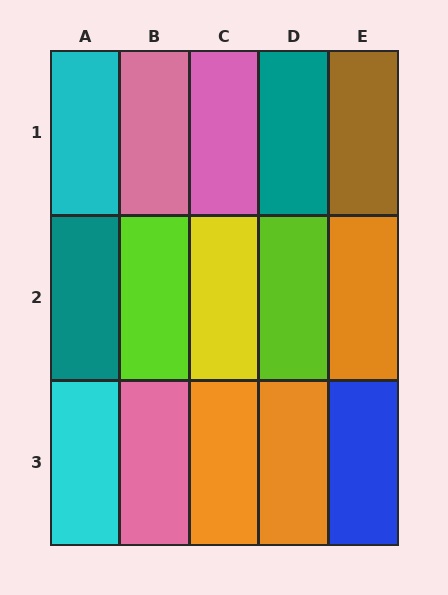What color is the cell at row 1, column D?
Teal.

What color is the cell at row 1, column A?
Cyan.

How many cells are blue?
1 cell is blue.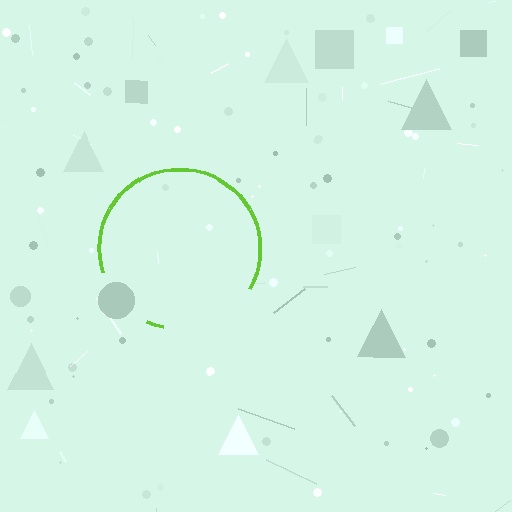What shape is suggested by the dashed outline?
The dashed outline suggests a circle.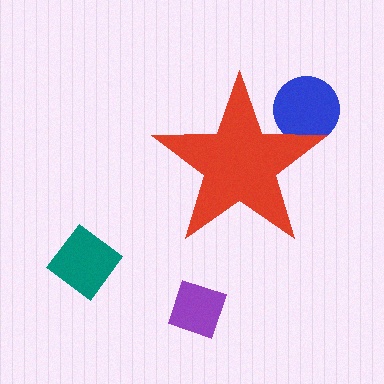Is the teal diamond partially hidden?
No, the teal diamond is fully visible.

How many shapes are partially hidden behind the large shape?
1 shape is partially hidden.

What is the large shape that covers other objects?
A red star.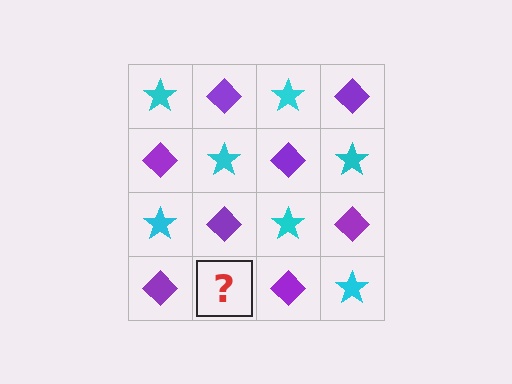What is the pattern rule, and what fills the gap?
The rule is that it alternates cyan star and purple diamond in a checkerboard pattern. The gap should be filled with a cyan star.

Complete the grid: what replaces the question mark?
The question mark should be replaced with a cyan star.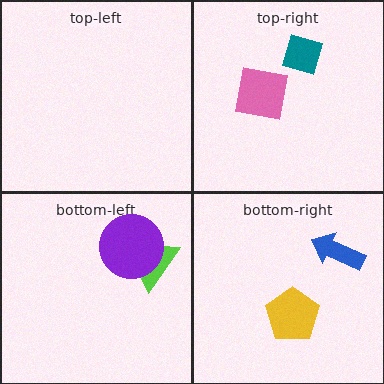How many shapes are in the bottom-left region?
2.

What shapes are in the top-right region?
The teal diamond, the pink square.